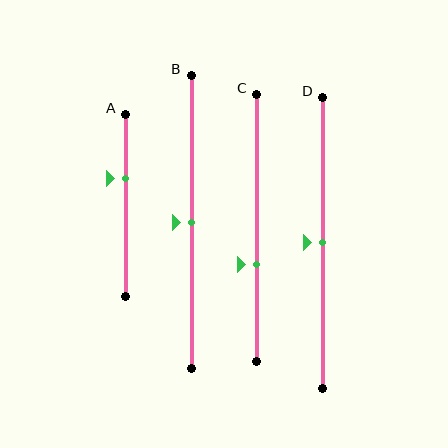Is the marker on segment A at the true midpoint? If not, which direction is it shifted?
No, the marker on segment A is shifted upward by about 15% of the segment length.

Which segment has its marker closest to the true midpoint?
Segment B has its marker closest to the true midpoint.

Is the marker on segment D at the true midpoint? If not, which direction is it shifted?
Yes, the marker on segment D is at the true midpoint.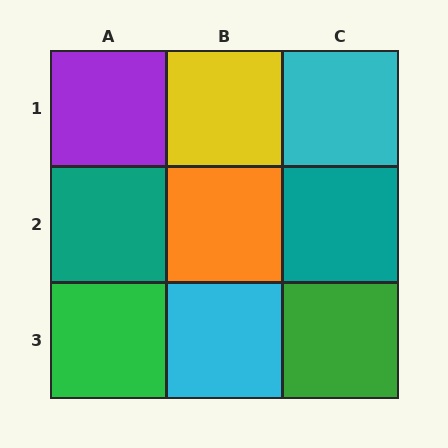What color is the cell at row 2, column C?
Teal.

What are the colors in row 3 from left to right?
Green, cyan, green.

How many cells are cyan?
2 cells are cyan.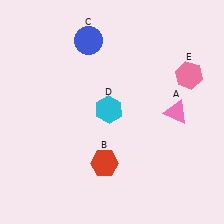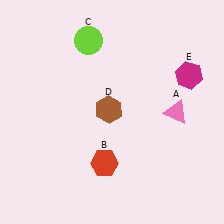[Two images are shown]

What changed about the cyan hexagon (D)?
In Image 1, D is cyan. In Image 2, it changed to brown.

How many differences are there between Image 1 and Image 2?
There are 3 differences between the two images.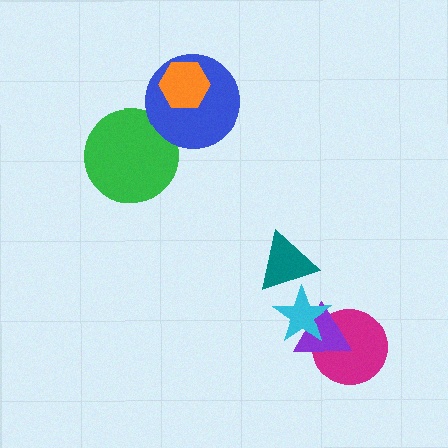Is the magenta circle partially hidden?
Yes, it is partially covered by another shape.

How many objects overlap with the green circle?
1 object overlaps with the green circle.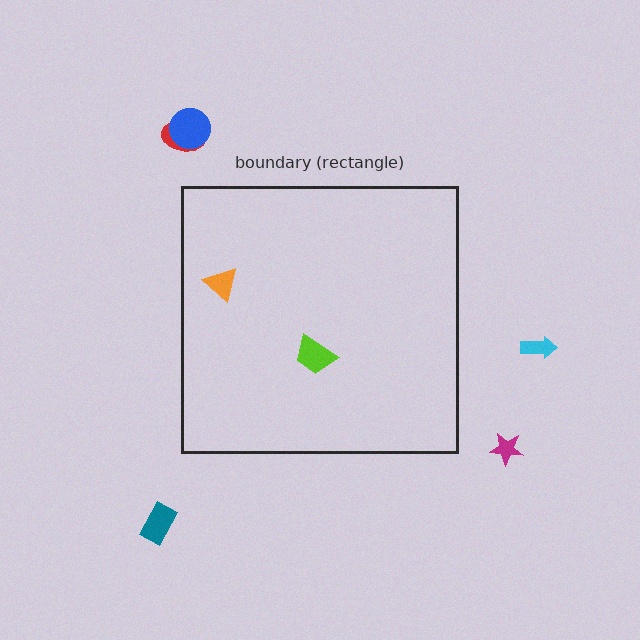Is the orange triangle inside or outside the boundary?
Inside.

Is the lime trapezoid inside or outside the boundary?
Inside.